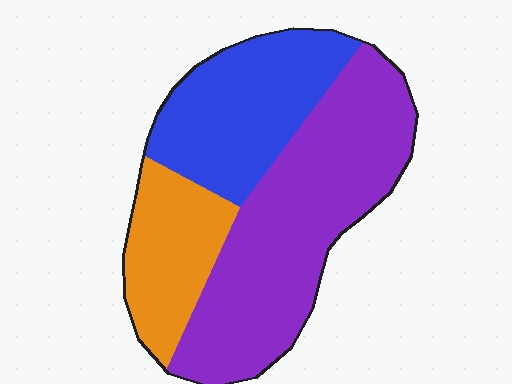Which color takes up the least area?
Orange, at roughly 20%.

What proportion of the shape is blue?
Blue takes up about one third (1/3) of the shape.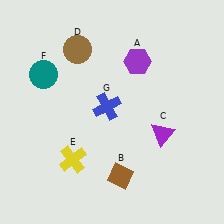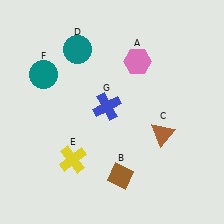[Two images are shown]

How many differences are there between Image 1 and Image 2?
There are 3 differences between the two images.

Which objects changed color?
A changed from purple to pink. C changed from purple to brown. D changed from brown to teal.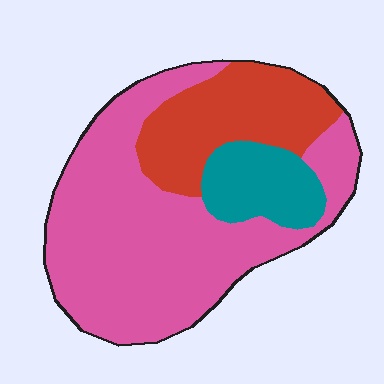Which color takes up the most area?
Pink, at roughly 60%.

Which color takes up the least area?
Teal, at roughly 15%.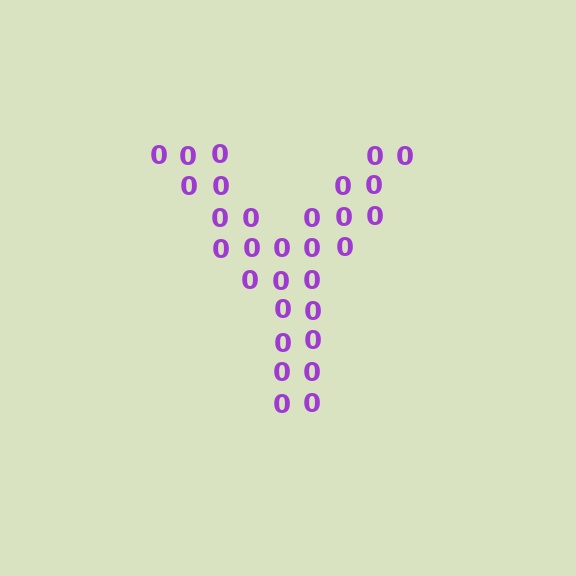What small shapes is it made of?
It is made of small digit 0's.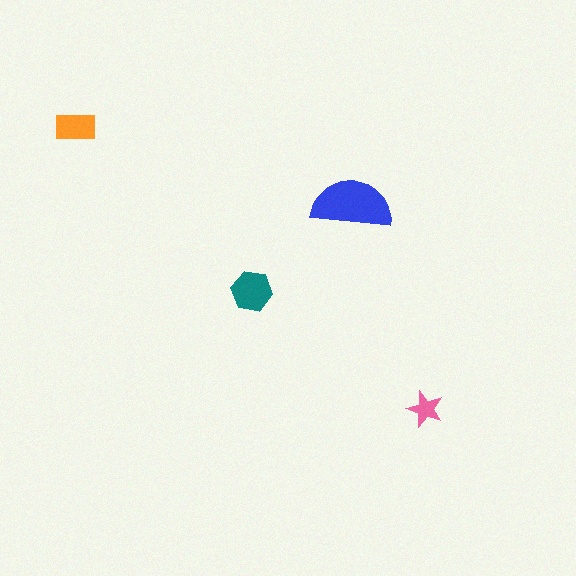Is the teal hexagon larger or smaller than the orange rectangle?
Larger.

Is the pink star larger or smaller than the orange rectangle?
Smaller.